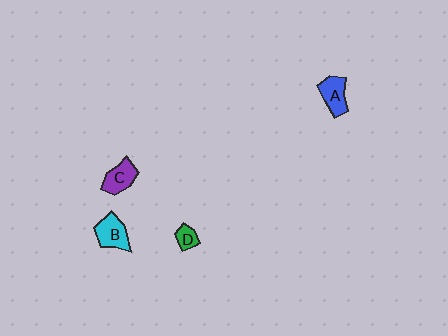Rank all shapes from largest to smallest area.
From largest to smallest: B (cyan), A (blue), C (purple), D (green).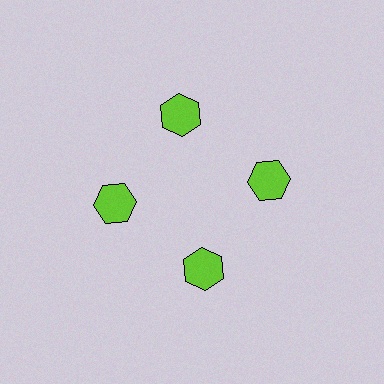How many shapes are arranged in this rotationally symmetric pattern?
There are 4 shapes, arranged in 4 groups of 1.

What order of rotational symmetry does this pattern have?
This pattern has 4-fold rotational symmetry.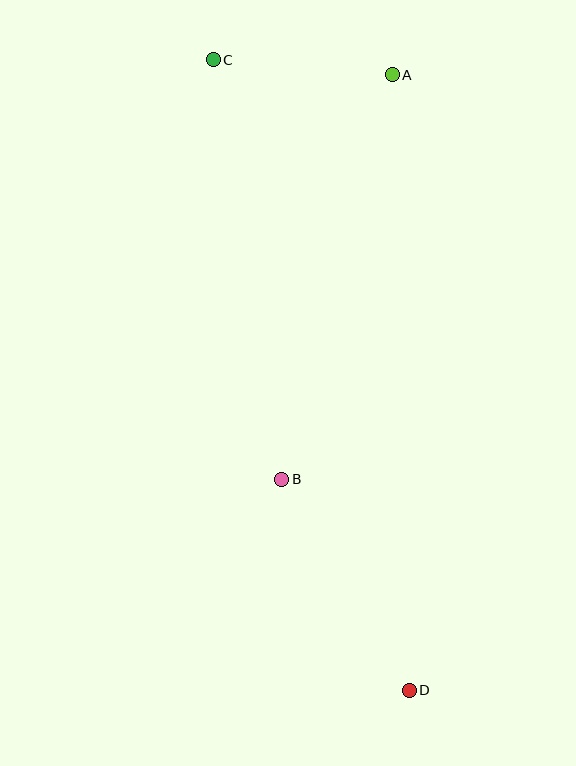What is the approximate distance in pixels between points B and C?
The distance between B and C is approximately 425 pixels.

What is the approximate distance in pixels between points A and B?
The distance between A and B is approximately 419 pixels.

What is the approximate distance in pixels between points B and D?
The distance between B and D is approximately 246 pixels.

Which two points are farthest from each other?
Points C and D are farthest from each other.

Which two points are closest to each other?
Points A and C are closest to each other.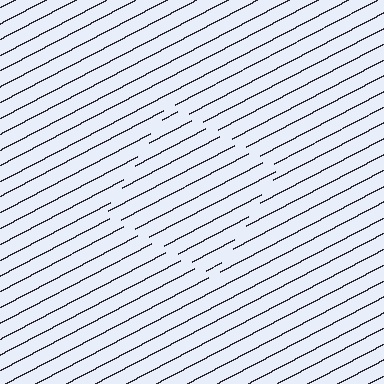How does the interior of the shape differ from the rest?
The interior of the shape contains the same grating, shifted by half a period — the contour is defined by the phase discontinuity where line-ends from the inner and outer gratings abut.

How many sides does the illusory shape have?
4 sides — the line-ends trace a square.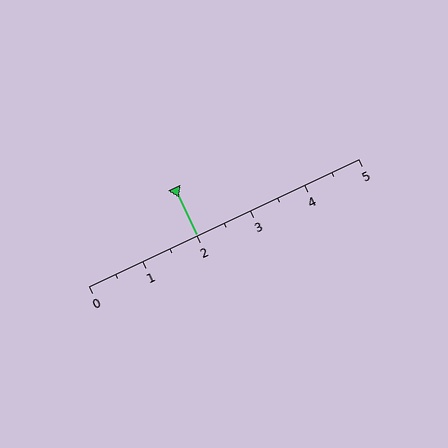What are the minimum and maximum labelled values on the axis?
The axis runs from 0 to 5.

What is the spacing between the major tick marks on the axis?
The major ticks are spaced 1 apart.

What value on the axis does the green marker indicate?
The marker indicates approximately 2.